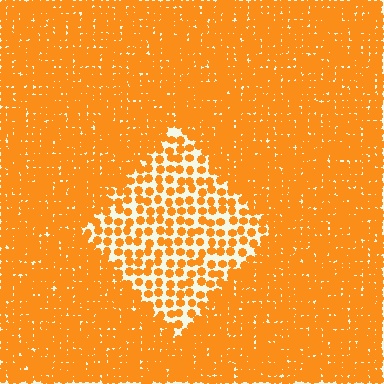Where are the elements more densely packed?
The elements are more densely packed outside the diamond boundary.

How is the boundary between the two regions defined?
The boundary is defined by a change in element density (approximately 2.4x ratio). All elements are the same color, size, and shape.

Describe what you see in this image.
The image contains small orange elements arranged at two different densities. A diamond-shaped region is visible where the elements are less densely packed than the surrounding area.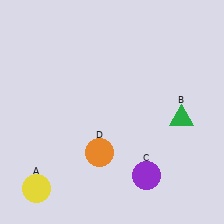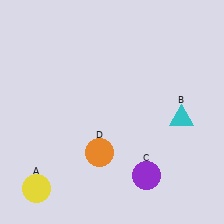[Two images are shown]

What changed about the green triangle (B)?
In Image 1, B is green. In Image 2, it changed to cyan.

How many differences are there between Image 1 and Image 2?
There is 1 difference between the two images.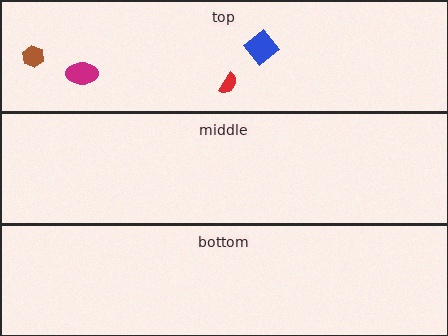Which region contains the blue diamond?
The top region.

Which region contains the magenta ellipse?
The top region.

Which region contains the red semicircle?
The top region.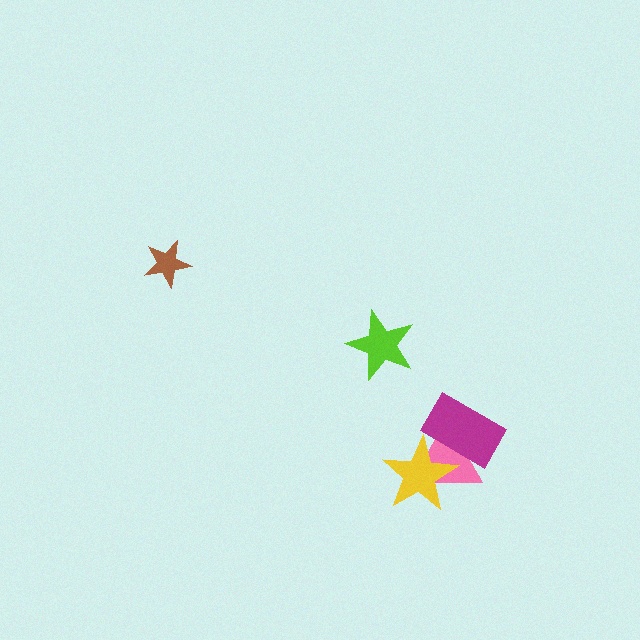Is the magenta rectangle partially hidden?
Yes, it is partially covered by another shape.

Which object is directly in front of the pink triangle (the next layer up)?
The magenta rectangle is directly in front of the pink triangle.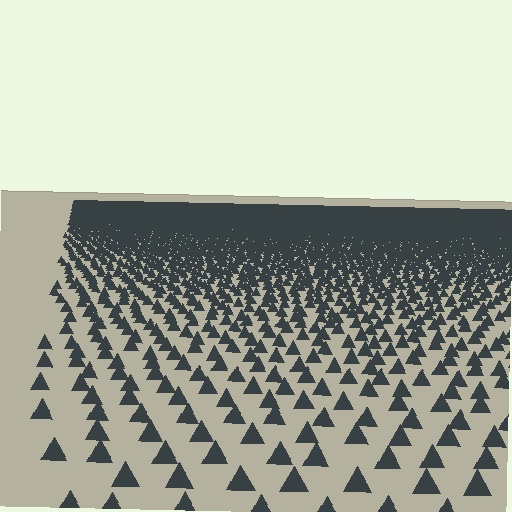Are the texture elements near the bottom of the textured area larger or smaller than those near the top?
Larger. Near the bottom, elements are closer to the viewer and appear at a bigger on-screen size.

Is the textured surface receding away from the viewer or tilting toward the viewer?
The surface is receding away from the viewer. Texture elements get smaller and denser toward the top.